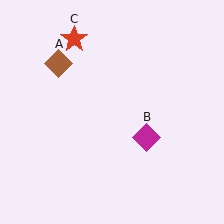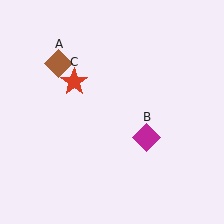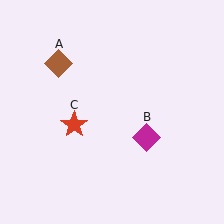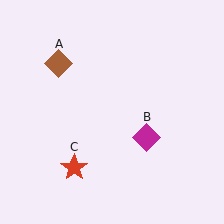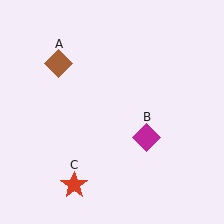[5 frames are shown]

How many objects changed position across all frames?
1 object changed position: red star (object C).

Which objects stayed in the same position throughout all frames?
Brown diamond (object A) and magenta diamond (object B) remained stationary.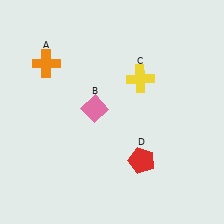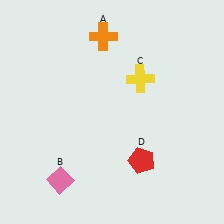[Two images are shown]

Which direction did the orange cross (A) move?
The orange cross (A) moved right.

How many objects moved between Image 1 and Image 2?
2 objects moved between the two images.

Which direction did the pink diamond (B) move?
The pink diamond (B) moved down.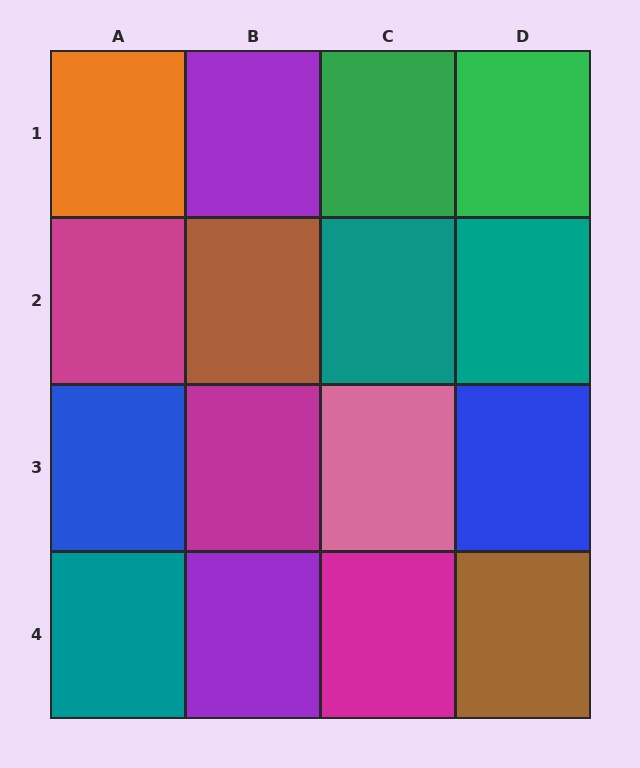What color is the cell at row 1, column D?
Green.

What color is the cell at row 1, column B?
Purple.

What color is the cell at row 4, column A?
Teal.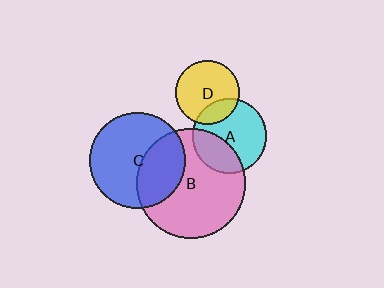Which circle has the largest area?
Circle B (pink).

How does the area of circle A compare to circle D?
Approximately 1.3 times.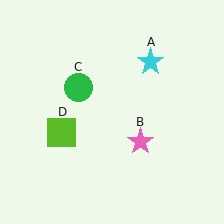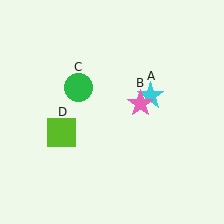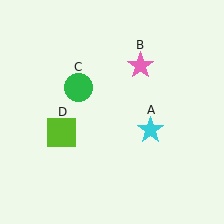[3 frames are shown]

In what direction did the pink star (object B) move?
The pink star (object B) moved up.